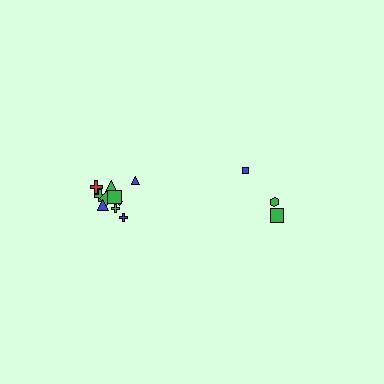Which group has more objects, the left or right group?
The left group.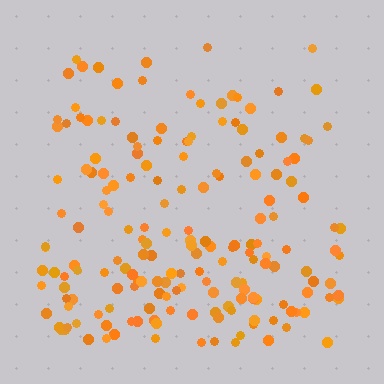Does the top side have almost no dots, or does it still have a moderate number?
Still a moderate number, just noticeably fewer than the bottom.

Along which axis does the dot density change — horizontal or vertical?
Vertical.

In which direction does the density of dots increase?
From top to bottom, with the bottom side densest.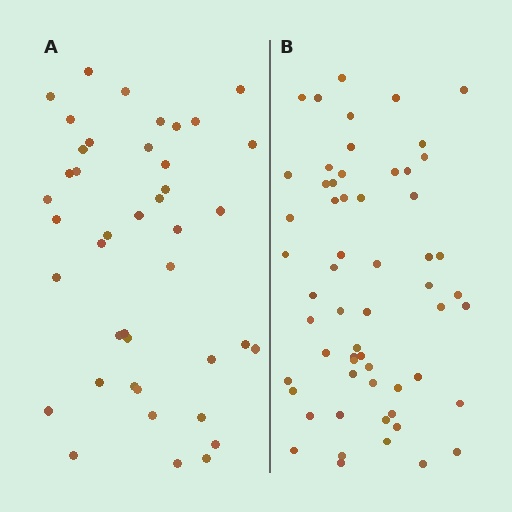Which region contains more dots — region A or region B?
Region B (the right region) has more dots.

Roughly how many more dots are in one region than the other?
Region B has approximately 15 more dots than region A.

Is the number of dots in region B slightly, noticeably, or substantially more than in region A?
Region B has noticeably more, but not dramatically so. The ratio is roughly 1.4 to 1.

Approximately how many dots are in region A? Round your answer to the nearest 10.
About 40 dots. (The exact count is 42, which rounds to 40.)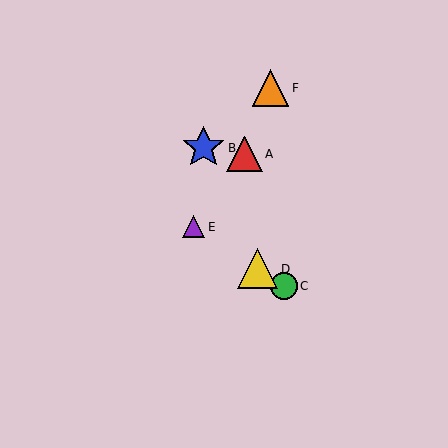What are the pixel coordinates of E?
Object E is at (194, 227).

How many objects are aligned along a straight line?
3 objects (C, D, E) are aligned along a straight line.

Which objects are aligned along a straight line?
Objects C, D, E are aligned along a straight line.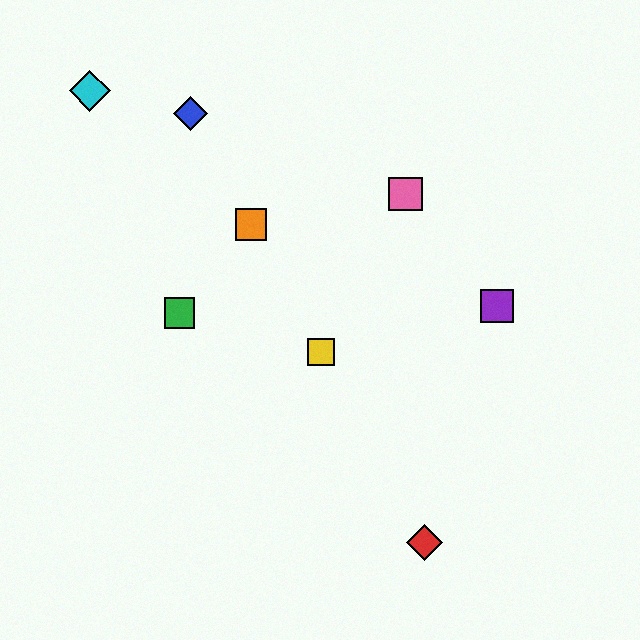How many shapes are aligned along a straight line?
4 shapes (the red diamond, the blue diamond, the yellow square, the orange square) are aligned along a straight line.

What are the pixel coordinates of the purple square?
The purple square is at (497, 306).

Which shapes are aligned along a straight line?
The red diamond, the blue diamond, the yellow square, the orange square are aligned along a straight line.